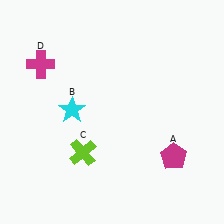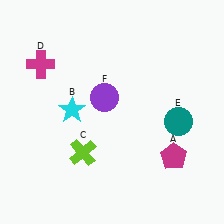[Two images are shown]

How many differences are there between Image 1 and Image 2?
There are 2 differences between the two images.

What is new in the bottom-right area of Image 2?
A teal circle (E) was added in the bottom-right area of Image 2.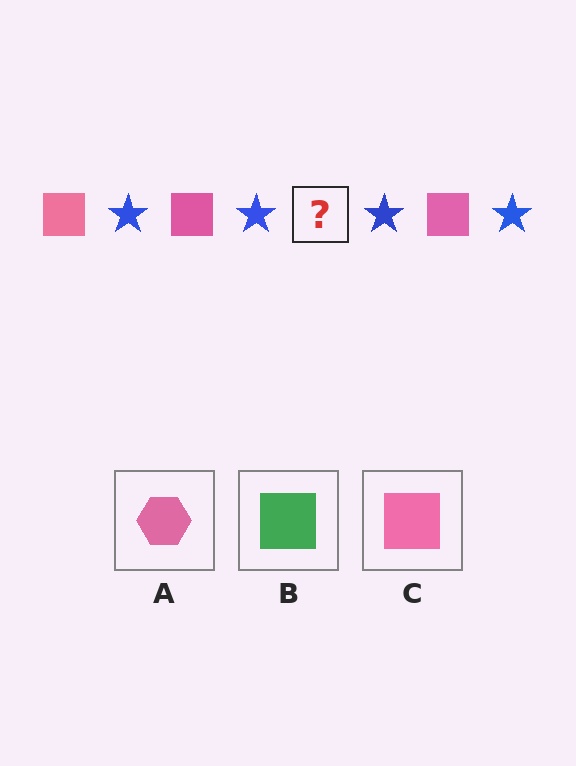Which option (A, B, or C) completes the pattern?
C.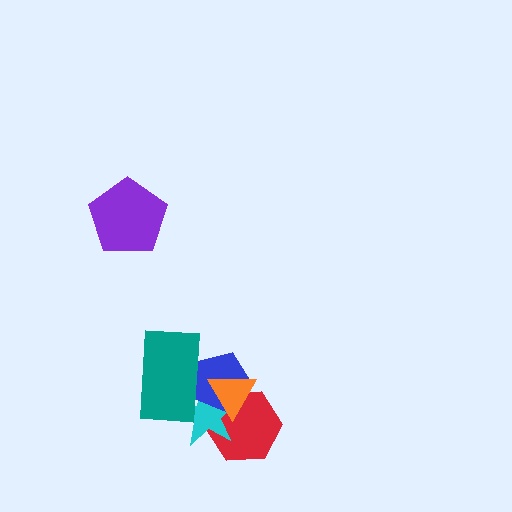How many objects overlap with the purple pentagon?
0 objects overlap with the purple pentagon.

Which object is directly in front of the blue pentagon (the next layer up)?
The teal rectangle is directly in front of the blue pentagon.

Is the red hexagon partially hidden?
Yes, it is partially covered by another shape.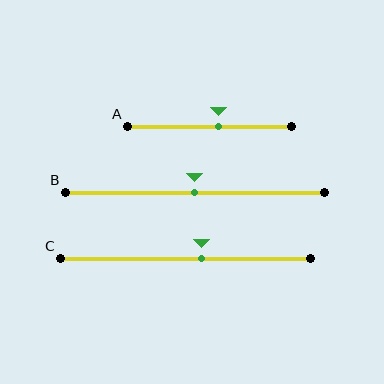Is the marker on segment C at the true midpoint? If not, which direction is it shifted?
No, the marker on segment C is shifted to the right by about 6% of the segment length.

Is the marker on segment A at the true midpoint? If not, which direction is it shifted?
No, the marker on segment A is shifted to the right by about 6% of the segment length.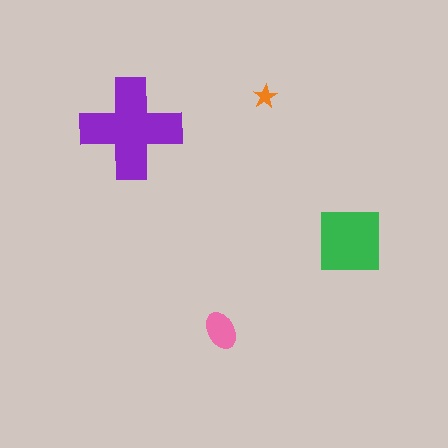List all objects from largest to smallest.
The purple cross, the green square, the pink ellipse, the orange star.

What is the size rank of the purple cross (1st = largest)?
1st.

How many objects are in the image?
There are 4 objects in the image.